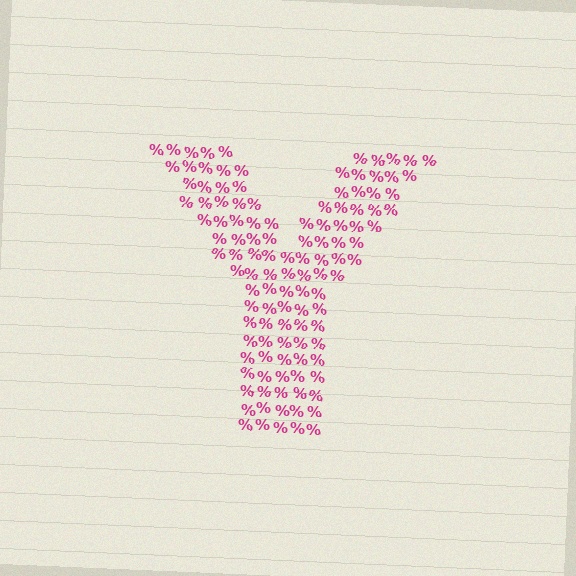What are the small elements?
The small elements are percent signs.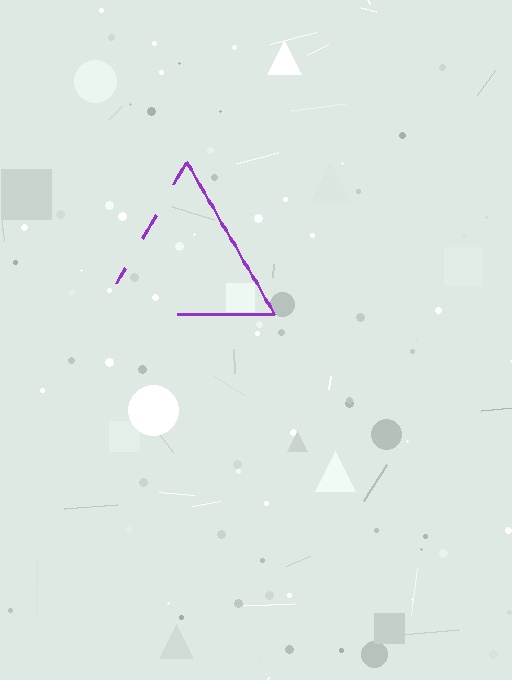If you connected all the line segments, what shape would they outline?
They would outline a triangle.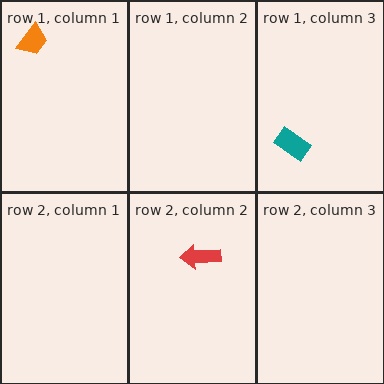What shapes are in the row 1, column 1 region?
The orange trapezoid.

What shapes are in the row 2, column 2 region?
The red arrow.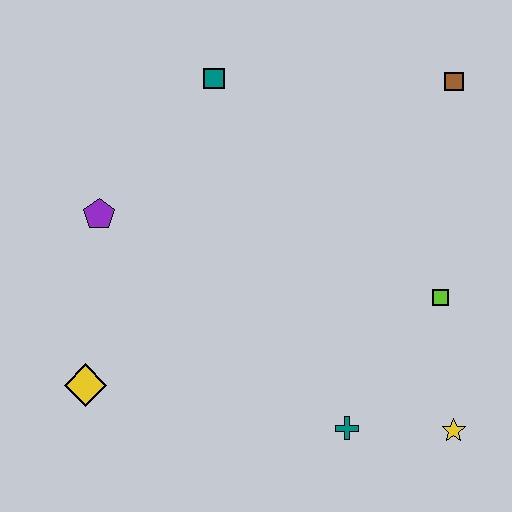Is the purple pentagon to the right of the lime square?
No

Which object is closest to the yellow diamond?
The purple pentagon is closest to the yellow diamond.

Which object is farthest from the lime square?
The yellow diamond is farthest from the lime square.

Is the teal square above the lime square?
Yes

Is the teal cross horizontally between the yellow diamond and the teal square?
No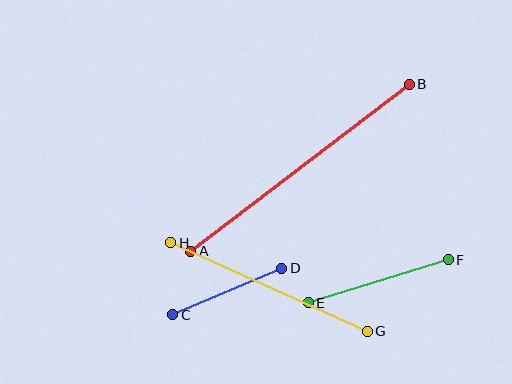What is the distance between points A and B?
The distance is approximately 275 pixels.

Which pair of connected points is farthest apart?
Points A and B are farthest apart.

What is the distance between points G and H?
The distance is approximately 216 pixels.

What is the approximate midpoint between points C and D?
The midpoint is at approximately (227, 291) pixels.